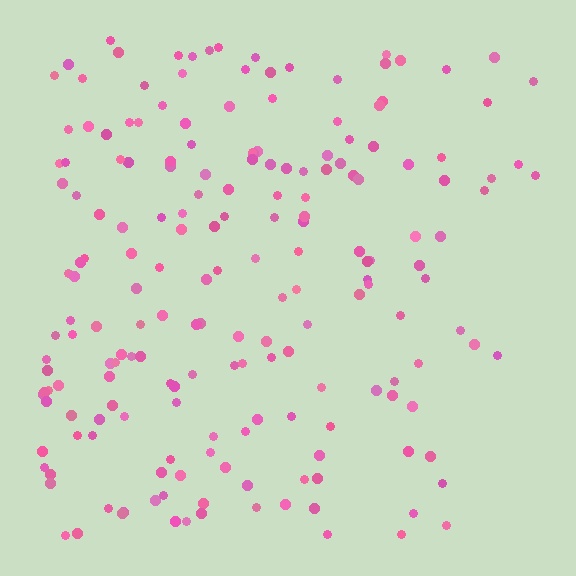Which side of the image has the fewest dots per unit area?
The right.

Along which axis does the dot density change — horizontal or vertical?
Horizontal.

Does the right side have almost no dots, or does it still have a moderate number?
Still a moderate number, just noticeably fewer than the left.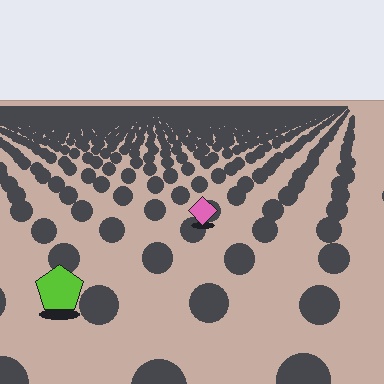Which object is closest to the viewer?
The lime pentagon is closest. The texture marks near it are larger and more spread out.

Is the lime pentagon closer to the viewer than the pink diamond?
Yes. The lime pentagon is closer — you can tell from the texture gradient: the ground texture is coarser near it.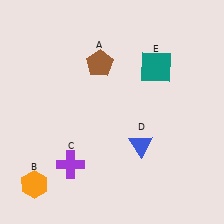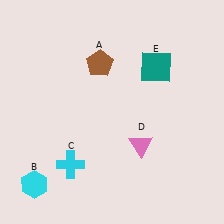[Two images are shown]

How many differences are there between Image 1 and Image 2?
There are 3 differences between the two images.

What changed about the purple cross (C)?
In Image 1, C is purple. In Image 2, it changed to cyan.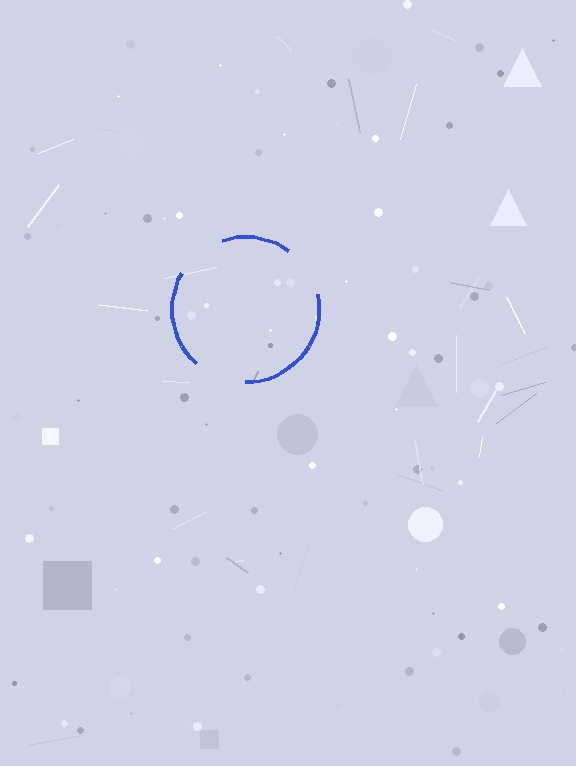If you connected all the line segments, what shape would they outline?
They would outline a circle.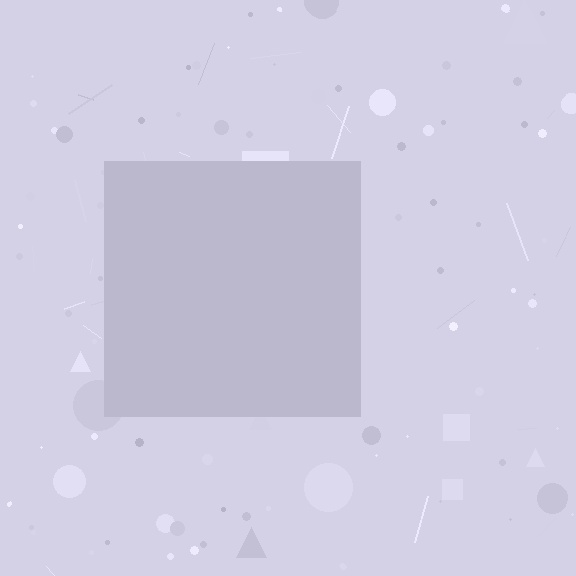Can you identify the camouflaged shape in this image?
The camouflaged shape is a square.